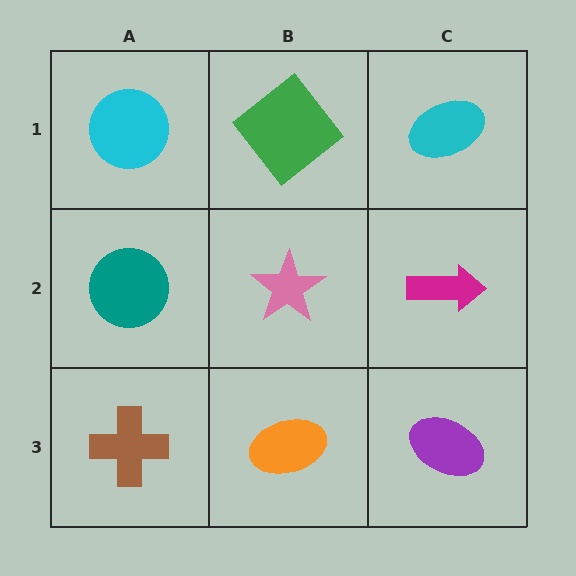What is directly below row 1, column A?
A teal circle.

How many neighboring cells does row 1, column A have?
2.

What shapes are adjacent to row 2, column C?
A cyan ellipse (row 1, column C), a purple ellipse (row 3, column C), a pink star (row 2, column B).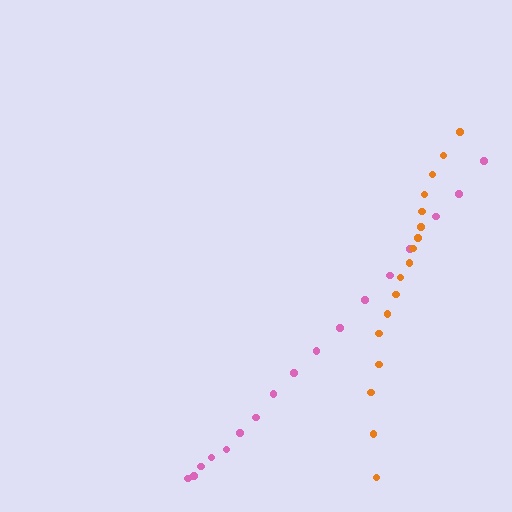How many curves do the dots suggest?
There are 2 distinct paths.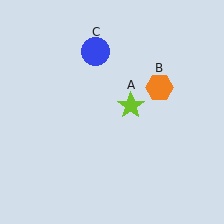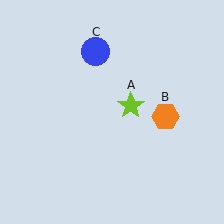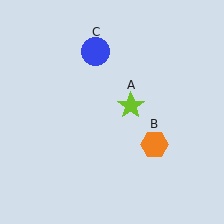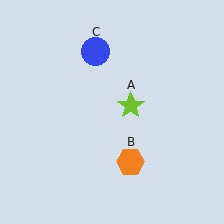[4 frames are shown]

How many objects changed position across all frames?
1 object changed position: orange hexagon (object B).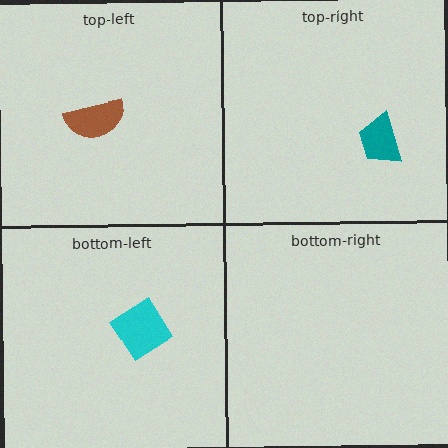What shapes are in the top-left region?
The brown semicircle.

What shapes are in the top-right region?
The teal trapezoid.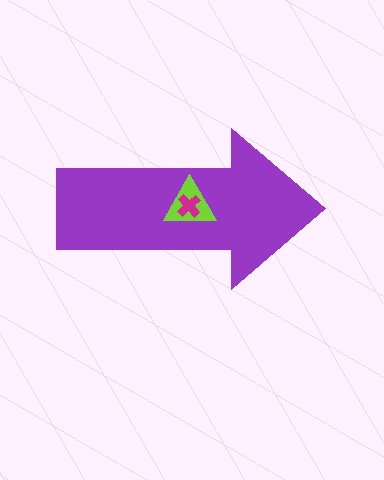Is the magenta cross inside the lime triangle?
Yes.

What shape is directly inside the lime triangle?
The magenta cross.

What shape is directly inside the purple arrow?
The lime triangle.